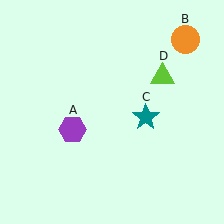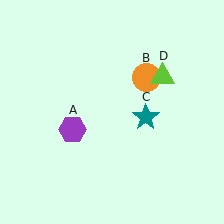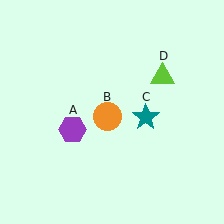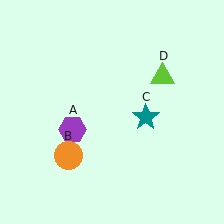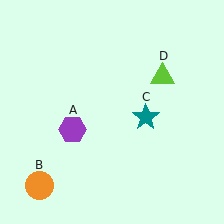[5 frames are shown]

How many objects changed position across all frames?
1 object changed position: orange circle (object B).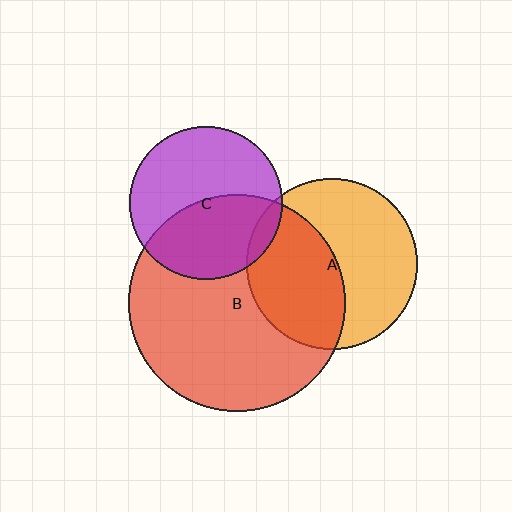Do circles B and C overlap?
Yes.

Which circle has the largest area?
Circle B (red).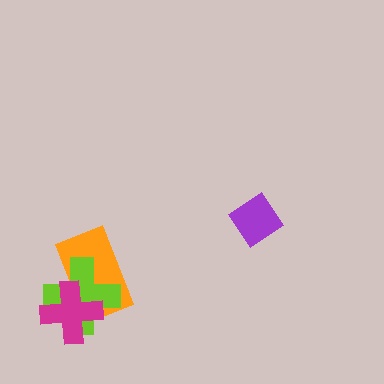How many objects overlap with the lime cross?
2 objects overlap with the lime cross.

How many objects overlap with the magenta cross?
2 objects overlap with the magenta cross.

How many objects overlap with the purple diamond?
0 objects overlap with the purple diamond.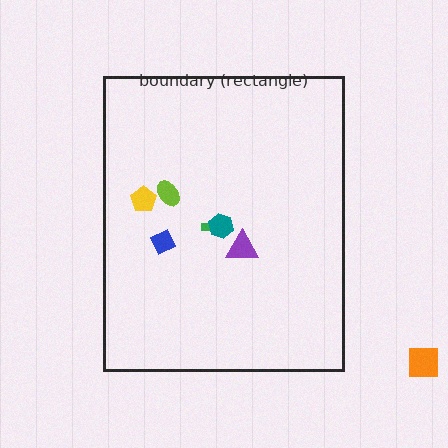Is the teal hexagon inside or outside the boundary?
Inside.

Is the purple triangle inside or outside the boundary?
Inside.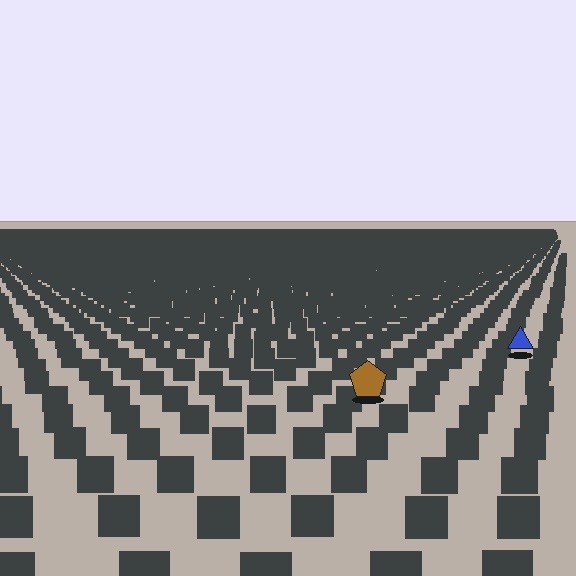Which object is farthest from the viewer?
The blue triangle is farthest from the viewer. It appears smaller and the ground texture around it is denser.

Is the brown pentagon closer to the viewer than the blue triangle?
Yes. The brown pentagon is closer — you can tell from the texture gradient: the ground texture is coarser near it.